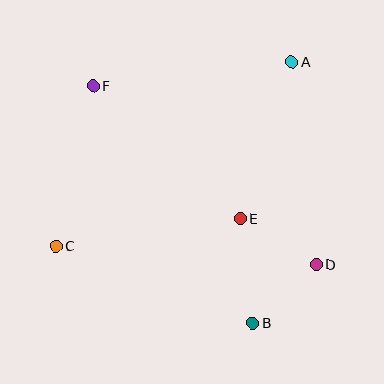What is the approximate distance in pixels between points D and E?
The distance between D and E is approximately 89 pixels.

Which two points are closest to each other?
Points B and D are closest to each other.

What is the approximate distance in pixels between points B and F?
The distance between B and F is approximately 286 pixels.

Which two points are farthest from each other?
Points A and C are farthest from each other.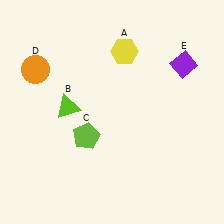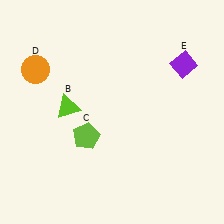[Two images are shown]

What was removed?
The yellow hexagon (A) was removed in Image 2.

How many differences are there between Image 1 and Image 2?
There is 1 difference between the two images.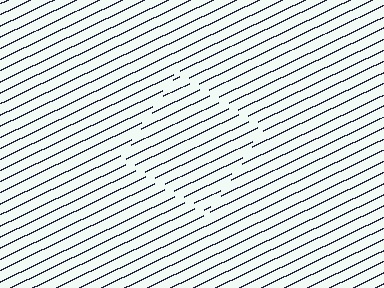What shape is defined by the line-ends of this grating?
An illusory square. The interior of the shape contains the same grating, shifted by half a period — the contour is defined by the phase discontinuity where line-ends from the inner and outer gratings abut.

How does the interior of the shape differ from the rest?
The interior of the shape contains the same grating, shifted by half a period — the contour is defined by the phase discontinuity where line-ends from the inner and outer gratings abut.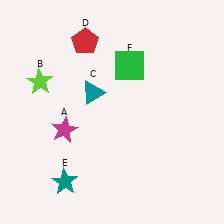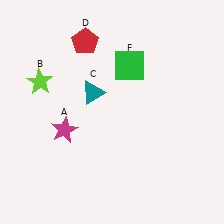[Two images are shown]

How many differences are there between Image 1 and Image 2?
There is 1 difference between the two images.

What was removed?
The teal star (E) was removed in Image 2.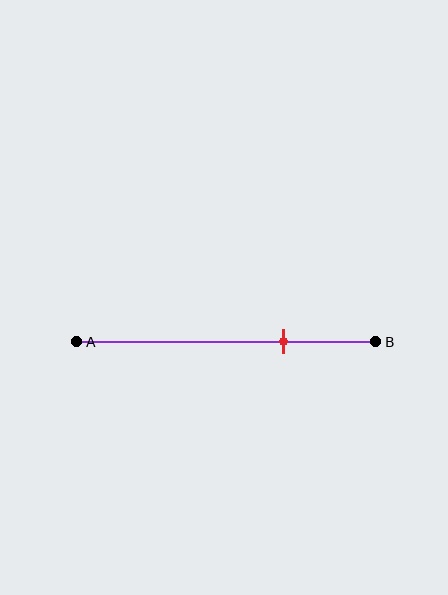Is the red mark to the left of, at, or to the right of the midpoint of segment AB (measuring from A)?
The red mark is to the right of the midpoint of segment AB.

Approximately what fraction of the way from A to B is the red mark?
The red mark is approximately 70% of the way from A to B.